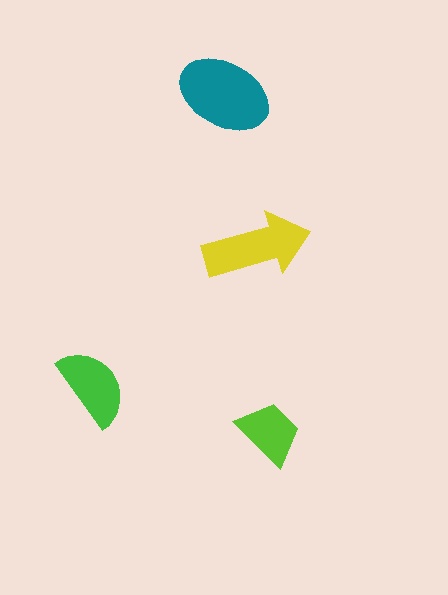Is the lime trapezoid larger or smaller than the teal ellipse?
Smaller.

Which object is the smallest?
The lime trapezoid.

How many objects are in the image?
There are 4 objects in the image.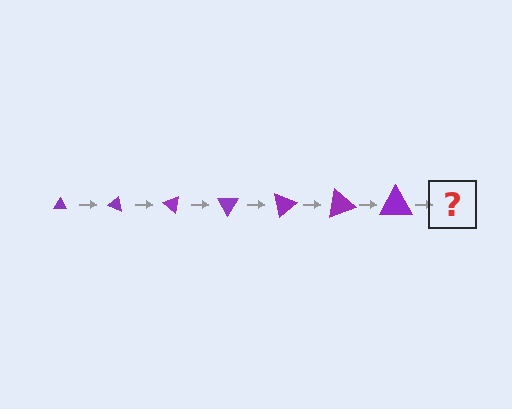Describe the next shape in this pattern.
It should be a triangle, larger than the previous one and rotated 140 degrees from the start.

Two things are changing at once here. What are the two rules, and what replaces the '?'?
The two rules are that the triangle grows larger each step and it rotates 20 degrees each step. The '?' should be a triangle, larger than the previous one and rotated 140 degrees from the start.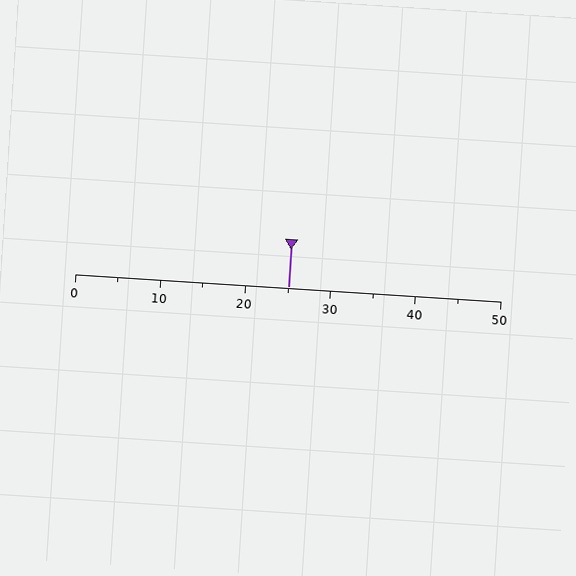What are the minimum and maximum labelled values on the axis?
The axis runs from 0 to 50.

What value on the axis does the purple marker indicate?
The marker indicates approximately 25.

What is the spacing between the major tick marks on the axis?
The major ticks are spaced 10 apart.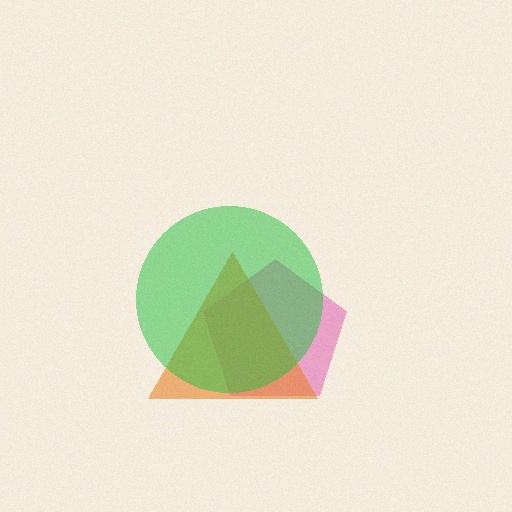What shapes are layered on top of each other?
The layered shapes are: a pink pentagon, an orange triangle, a green circle.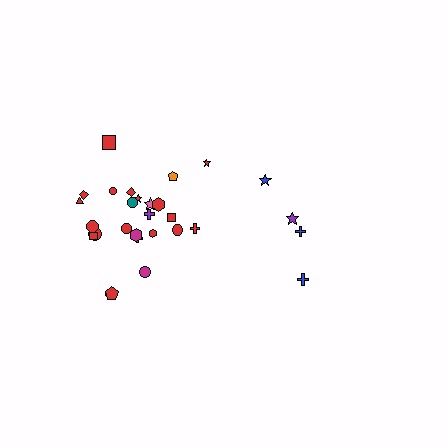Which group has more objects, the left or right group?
The left group.